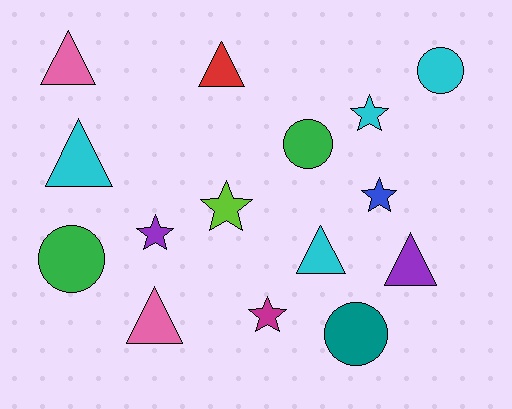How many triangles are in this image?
There are 6 triangles.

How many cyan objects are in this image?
There are 4 cyan objects.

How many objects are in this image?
There are 15 objects.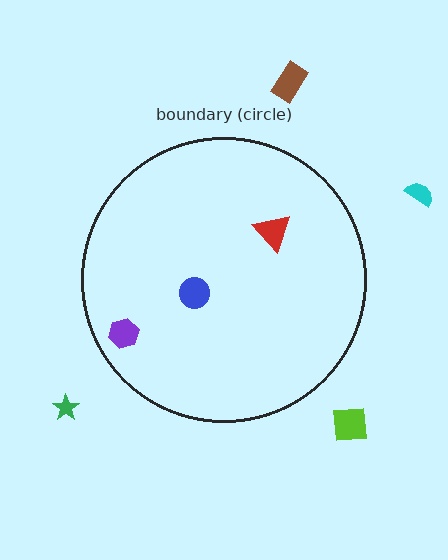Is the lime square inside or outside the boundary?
Outside.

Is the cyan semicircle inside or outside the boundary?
Outside.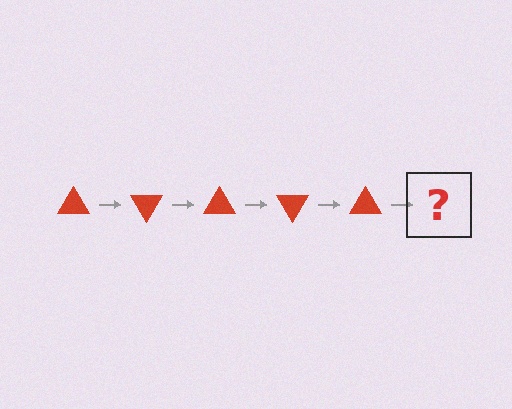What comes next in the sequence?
The next element should be a red triangle rotated 300 degrees.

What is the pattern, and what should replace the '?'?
The pattern is that the triangle rotates 60 degrees each step. The '?' should be a red triangle rotated 300 degrees.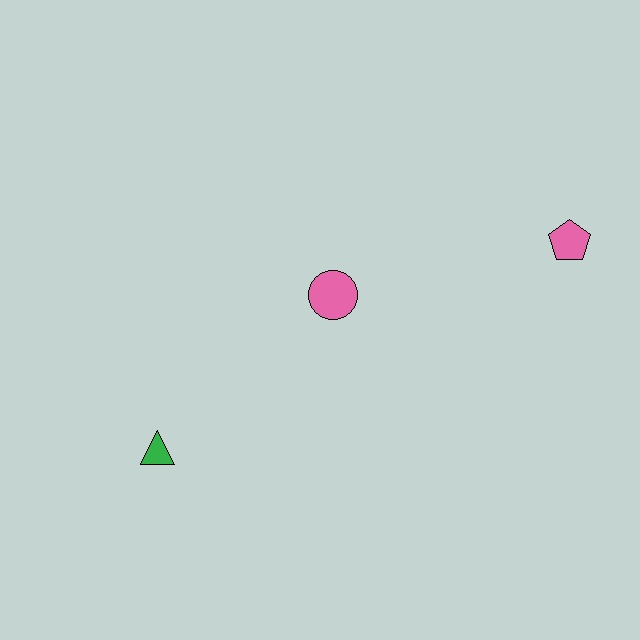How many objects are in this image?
There are 3 objects.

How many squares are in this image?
There are no squares.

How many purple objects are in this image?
There are no purple objects.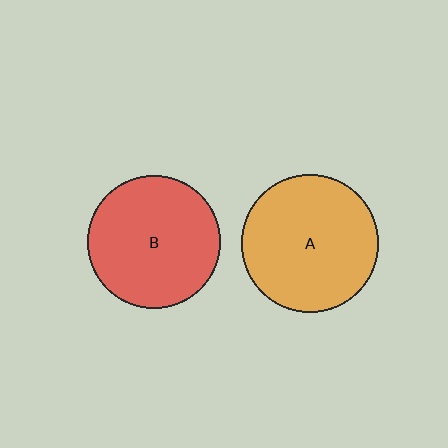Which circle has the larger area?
Circle A (orange).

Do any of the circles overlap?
No, none of the circles overlap.